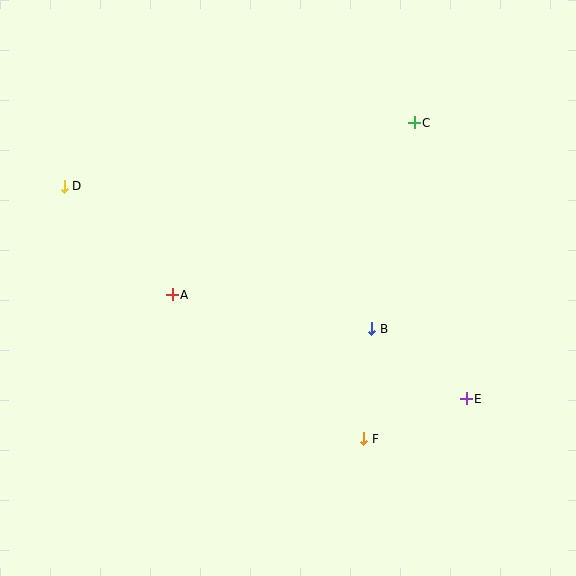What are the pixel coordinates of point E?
Point E is at (466, 399).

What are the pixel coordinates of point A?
Point A is at (172, 295).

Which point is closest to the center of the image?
Point B at (372, 329) is closest to the center.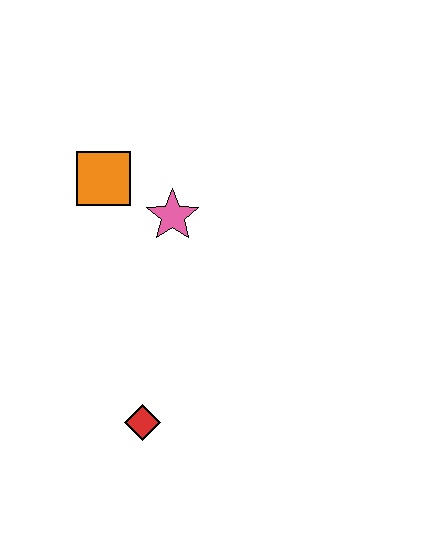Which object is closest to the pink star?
The orange square is closest to the pink star.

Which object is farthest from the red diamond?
The orange square is farthest from the red diamond.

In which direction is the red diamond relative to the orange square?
The red diamond is below the orange square.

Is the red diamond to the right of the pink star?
No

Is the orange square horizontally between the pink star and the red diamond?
No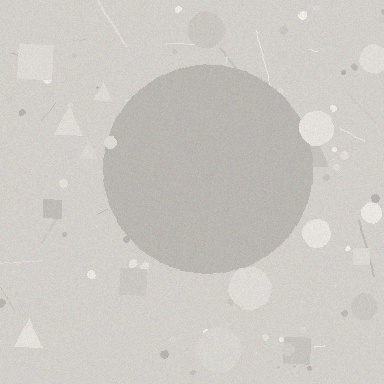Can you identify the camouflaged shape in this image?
The camouflaged shape is a circle.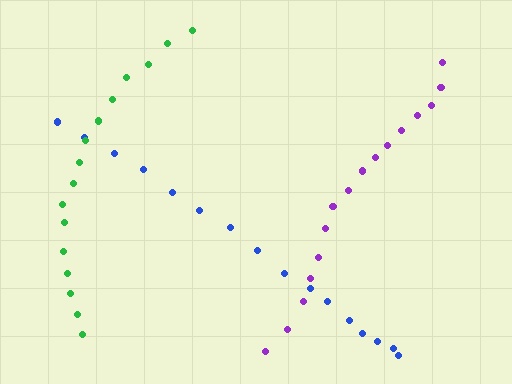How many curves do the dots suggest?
There are 3 distinct paths.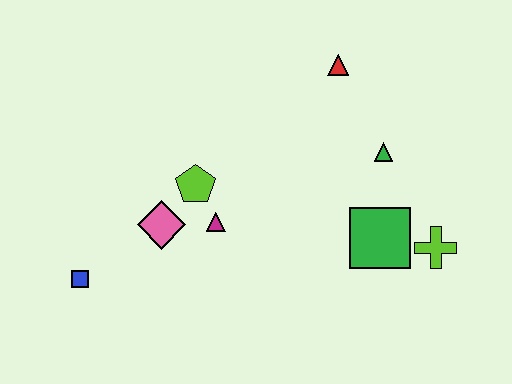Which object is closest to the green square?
The lime cross is closest to the green square.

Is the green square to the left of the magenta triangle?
No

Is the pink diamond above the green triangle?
No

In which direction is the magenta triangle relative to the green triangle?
The magenta triangle is to the left of the green triangle.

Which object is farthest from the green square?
The blue square is farthest from the green square.